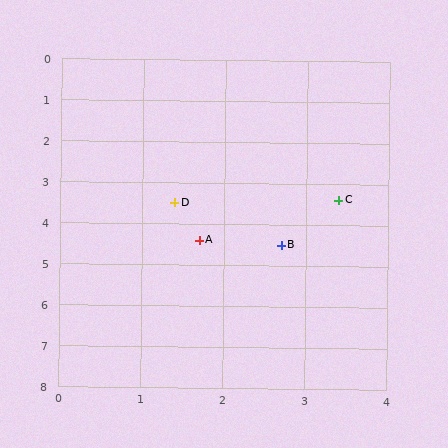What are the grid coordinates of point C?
Point C is at approximately (3.4, 3.4).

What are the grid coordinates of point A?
Point A is at approximately (1.7, 4.4).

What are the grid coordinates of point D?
Point D is at approximately (1.4, 3.5).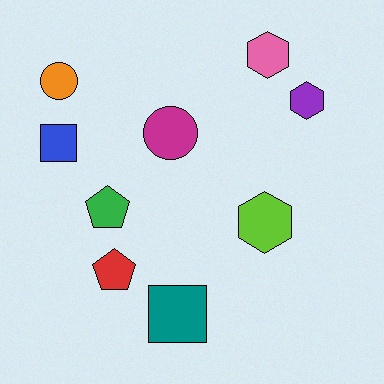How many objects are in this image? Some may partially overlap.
There are 9 objects.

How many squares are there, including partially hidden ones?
There are 2 squares.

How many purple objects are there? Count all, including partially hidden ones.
There is 1 purple object.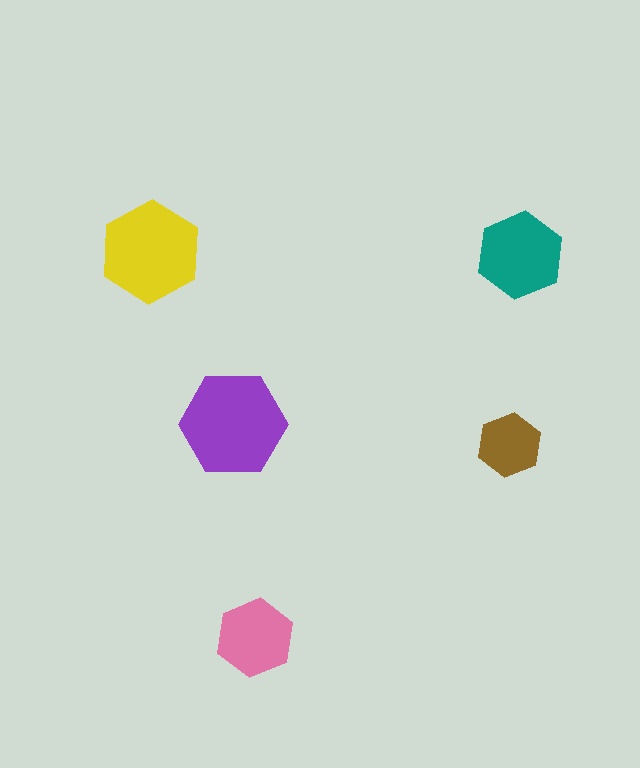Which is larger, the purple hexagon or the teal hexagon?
The purple one.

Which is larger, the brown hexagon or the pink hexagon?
The pink one.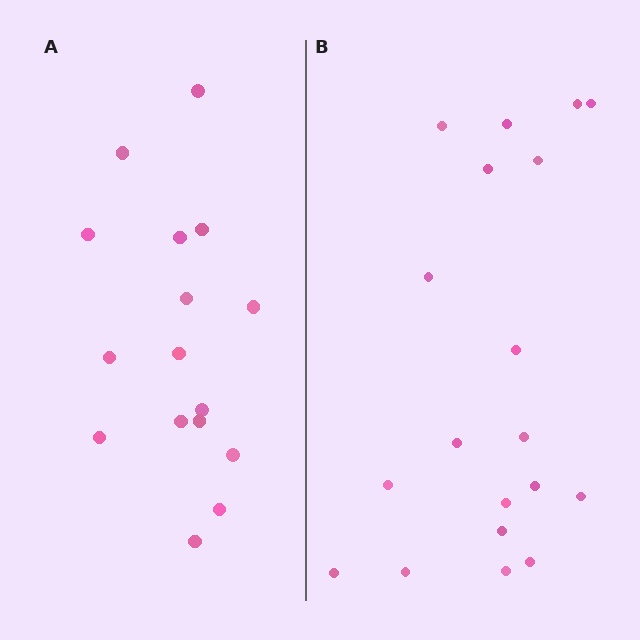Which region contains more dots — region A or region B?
Region B (the right region) has more dots.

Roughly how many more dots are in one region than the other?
Region B has just a few more — roughly 2 or 3 more dots than region A.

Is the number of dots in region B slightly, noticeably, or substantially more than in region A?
Region B has only slightly more — the two regions are fairly close. The ratio is roughly 1.2 to 1.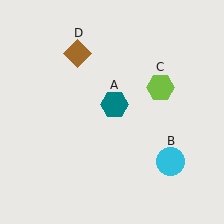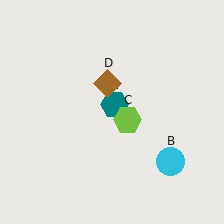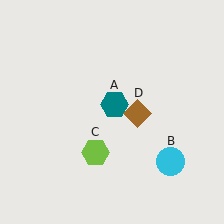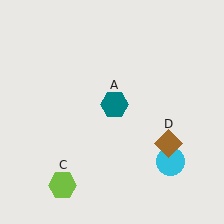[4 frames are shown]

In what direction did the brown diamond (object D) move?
The brown diamond (object D) moved down and to the right.